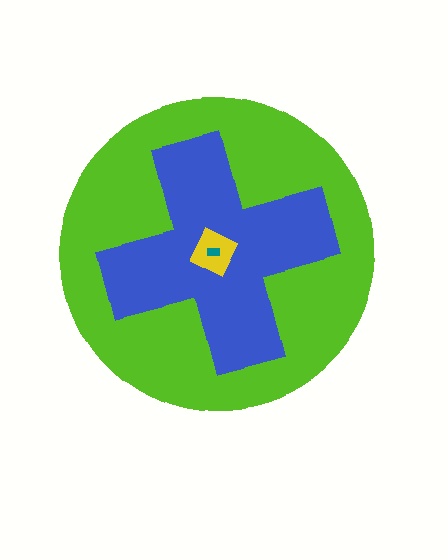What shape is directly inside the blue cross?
The yellow diamond.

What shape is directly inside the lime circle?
The blue cross.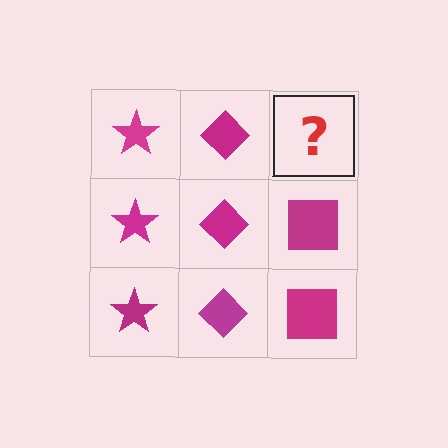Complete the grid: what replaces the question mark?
The question mark should be replaced with a magenta square.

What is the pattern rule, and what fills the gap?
The rule is that each column has a consistent shape. The gap should be filled with a magenta square.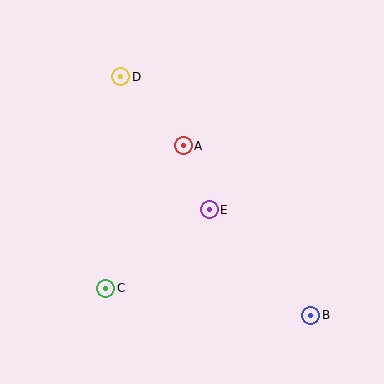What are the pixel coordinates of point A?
Point A is at (183, 146).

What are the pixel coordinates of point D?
Point D is at (121, 77).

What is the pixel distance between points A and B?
The distance between A and B is 212 pixels.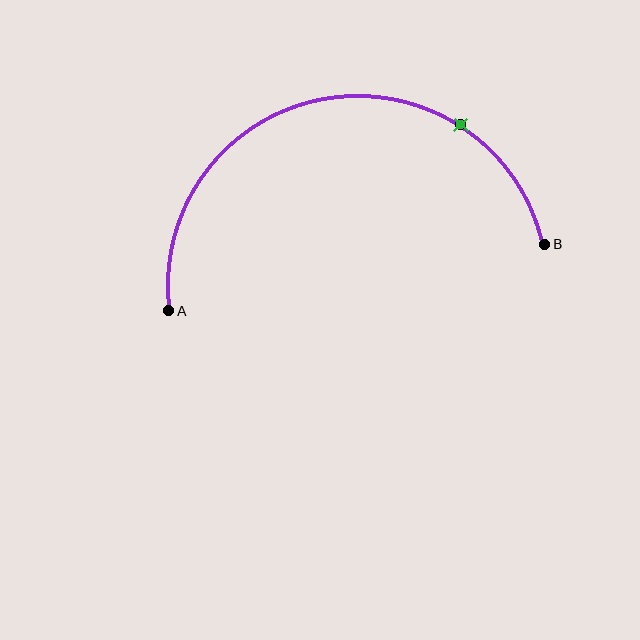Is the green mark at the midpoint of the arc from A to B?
No. The green mark lies on the arc but is closer to endpoint B. The arc midpoint would be at the point on the curve equidistant along the arc from both A and B.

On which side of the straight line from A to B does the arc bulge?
The arc bulges above the straight line connecting A and B.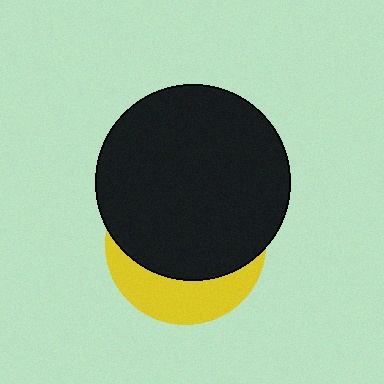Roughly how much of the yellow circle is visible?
A small part of it is visible (roughly 32%).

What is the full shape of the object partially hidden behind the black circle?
The partially hidden object is a yellow circle.